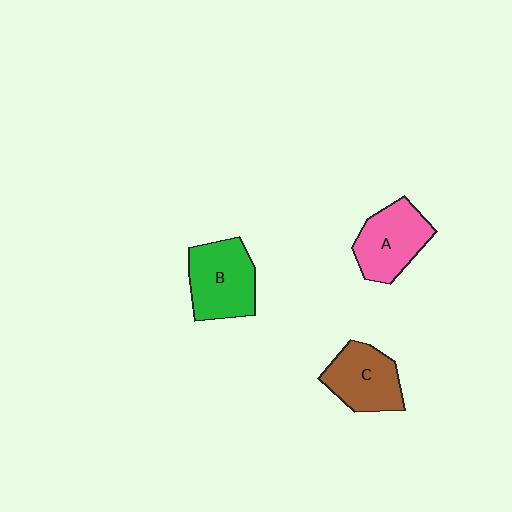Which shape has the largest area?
Shape B (green).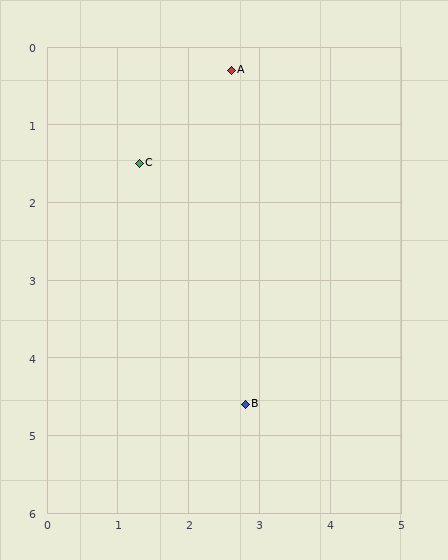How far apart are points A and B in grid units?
Points A and B are about 4.3 grid units apart.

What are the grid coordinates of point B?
Point B is at approximately (2.8, 4.6).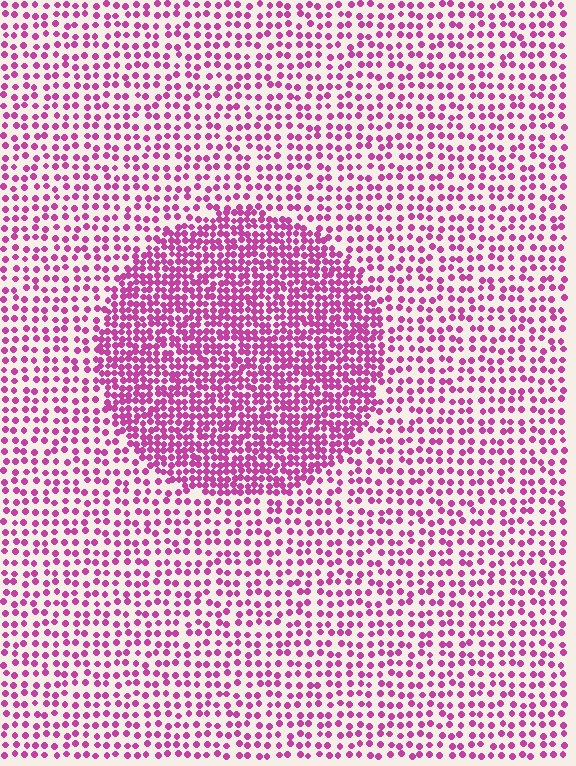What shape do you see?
I see a circle.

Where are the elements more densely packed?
The elements are more densely packed inside the circle boundary.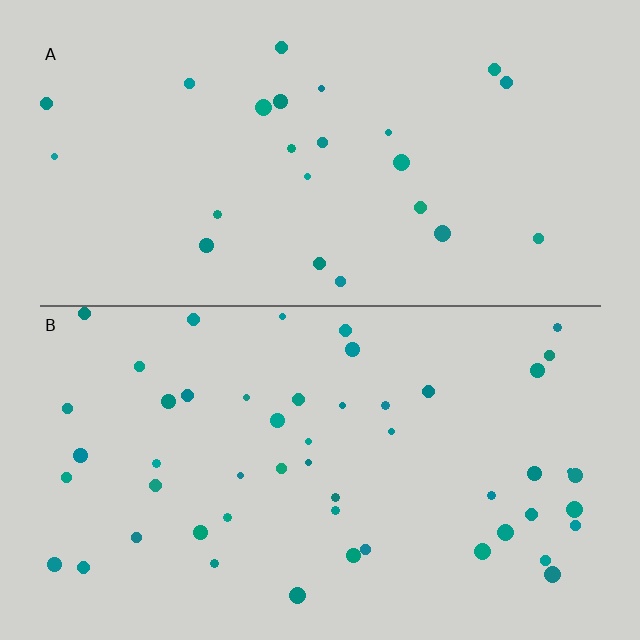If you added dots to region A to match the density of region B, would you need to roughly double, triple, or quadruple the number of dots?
Approximately double.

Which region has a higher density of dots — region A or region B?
B (the bottom).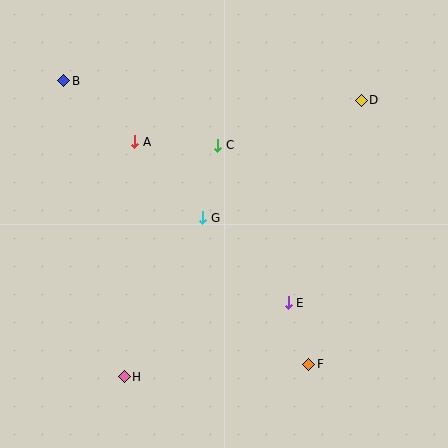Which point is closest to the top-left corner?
Point B is closest to the top-left corner.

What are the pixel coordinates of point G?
Point G is at (203, 218).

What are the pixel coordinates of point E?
Point E is at (288, 303).